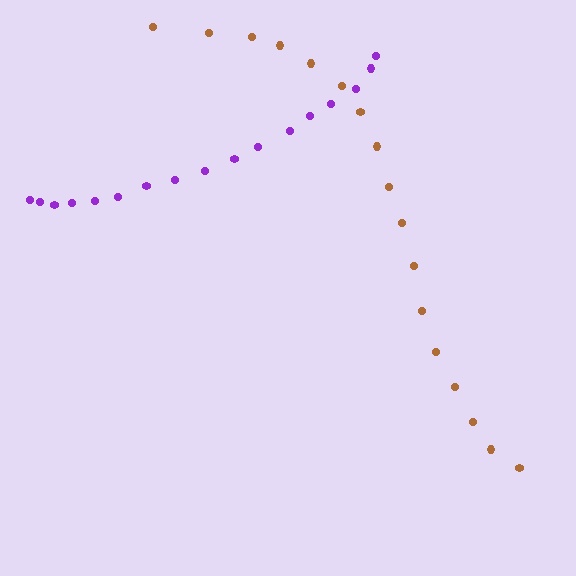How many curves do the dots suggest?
There are 2 distinct paths.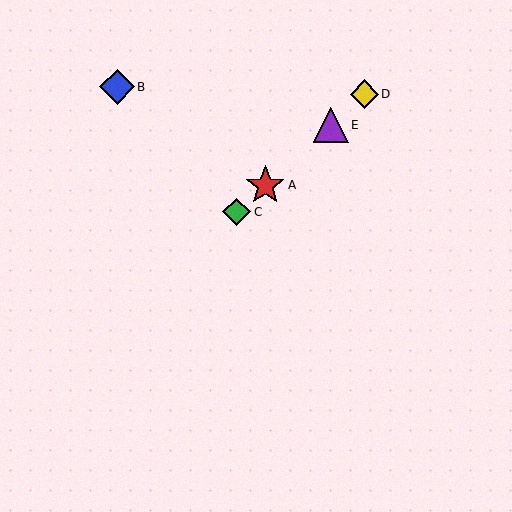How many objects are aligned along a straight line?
4 objects (A, C, D, E) are aligned along a straight line.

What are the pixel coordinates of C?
Object C is at (237, 212).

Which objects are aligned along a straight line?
Objects A, C, D, E are aligned along a straight line.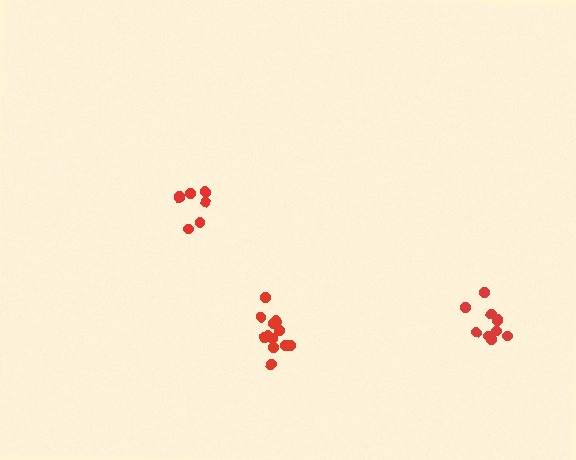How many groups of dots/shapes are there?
There are 3 groups.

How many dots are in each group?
Group 1: 13 dots, Group 2: 7 dots, Group 3: 10 dots (30 total).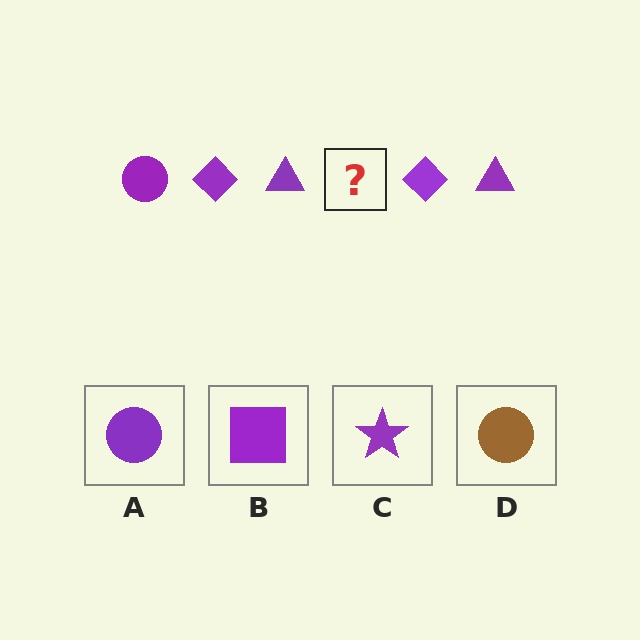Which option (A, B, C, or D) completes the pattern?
A.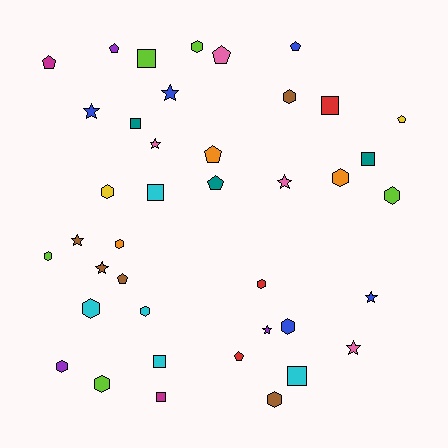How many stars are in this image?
There are 9 stars.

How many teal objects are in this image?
There are 3 teal objects.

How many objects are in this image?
There are 40 objects.